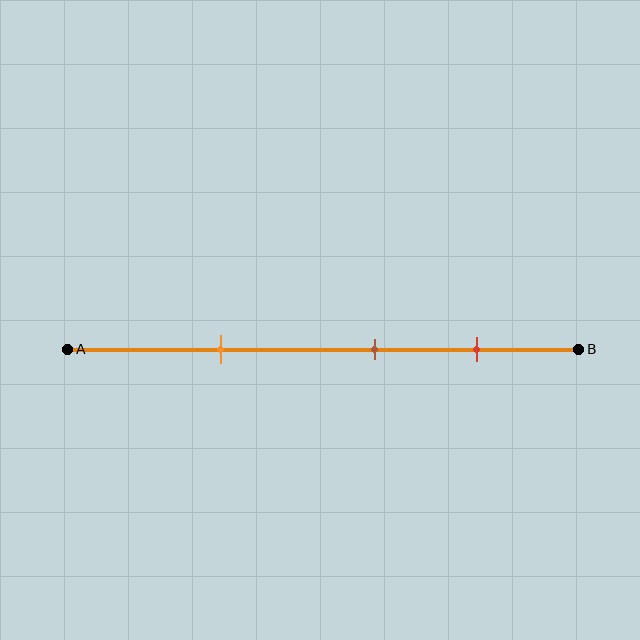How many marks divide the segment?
There are 3 marks dividing the segment.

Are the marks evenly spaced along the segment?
Yes, the marks are approximately evenly spaced.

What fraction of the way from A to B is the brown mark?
The brown mark is approximately 60% (0.6) of the way from A to B.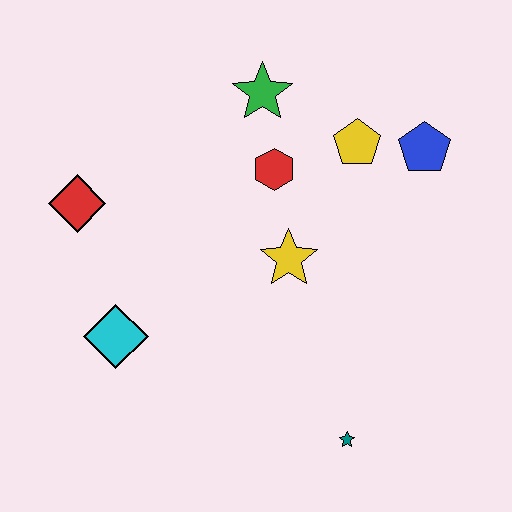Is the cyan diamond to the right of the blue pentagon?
No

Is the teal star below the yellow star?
Yes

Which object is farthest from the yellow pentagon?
The cyan diamond is farthest from the yellow pentagon.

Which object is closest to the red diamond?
The cyan diamond is closest to the red diamond.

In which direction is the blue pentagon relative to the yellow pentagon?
The blue pentagon is to the right of the yellow pentagon.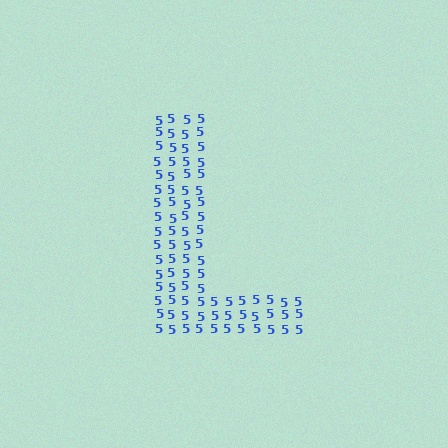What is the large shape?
The large shape is the letter L.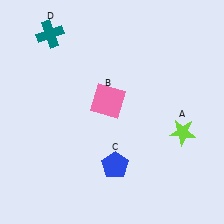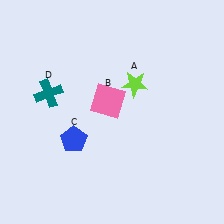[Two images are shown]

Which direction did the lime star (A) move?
The lime star (A) moved up.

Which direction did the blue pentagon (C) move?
The blue pentagon (C) moved left.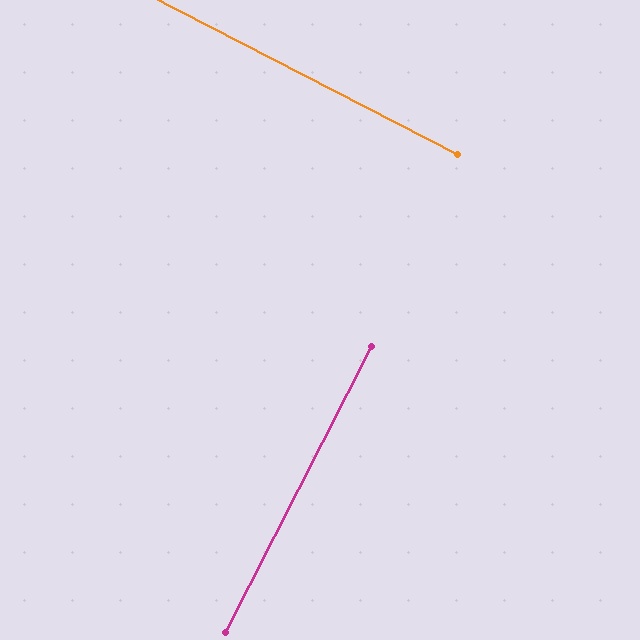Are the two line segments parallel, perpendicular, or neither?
Perpendicular — they meet at approximately 89°.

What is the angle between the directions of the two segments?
Approximately 89 degrees.